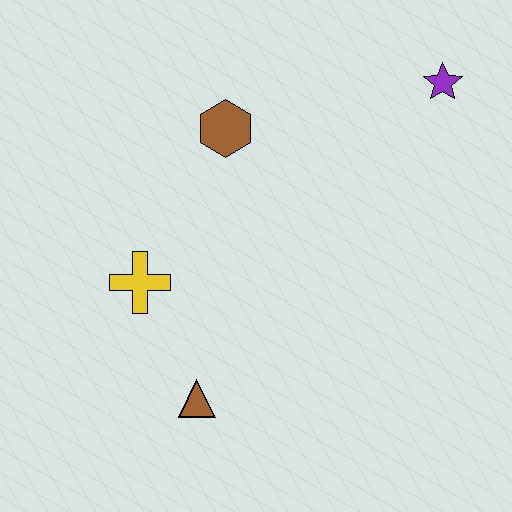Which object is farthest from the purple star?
The brown triangle is farthest from the purple star.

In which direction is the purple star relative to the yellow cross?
The purple star is to the right of the yellow cross.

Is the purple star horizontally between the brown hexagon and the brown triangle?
No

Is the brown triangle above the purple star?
No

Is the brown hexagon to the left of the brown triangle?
No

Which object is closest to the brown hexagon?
The yellow cross is closest to the brown hexagon.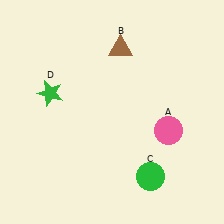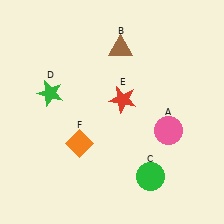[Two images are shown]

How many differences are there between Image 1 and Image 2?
There are 2 differences between the two images.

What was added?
A red star (E), an orange diamond (F) were added in Image 2.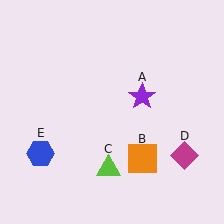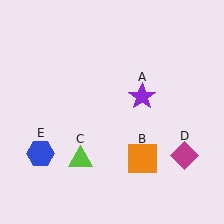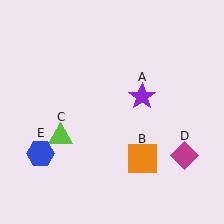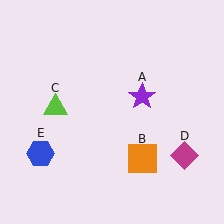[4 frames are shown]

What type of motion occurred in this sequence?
The lime triangle (object C) rotated clockwise around the center of the scene.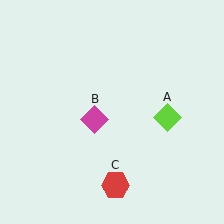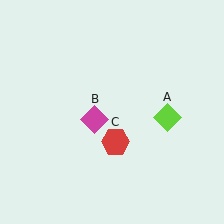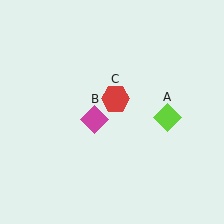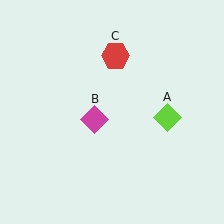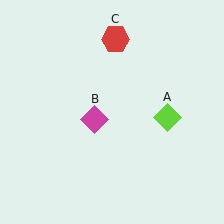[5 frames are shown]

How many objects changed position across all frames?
1 object changed position: red hexagon (object C).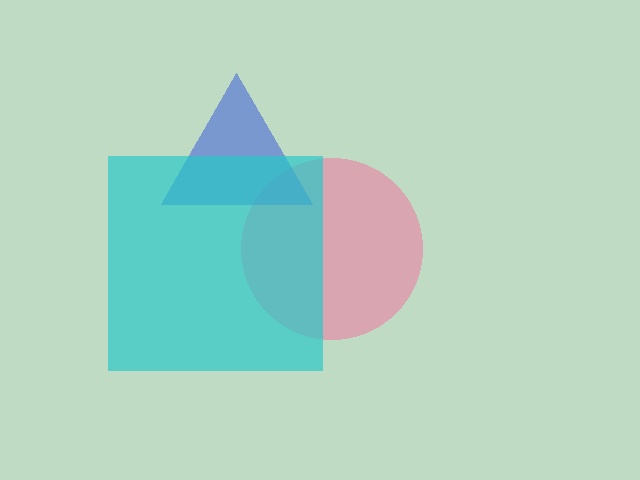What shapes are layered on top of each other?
The layered shapes are: a pink circle, a blue triangle, a cyan square.